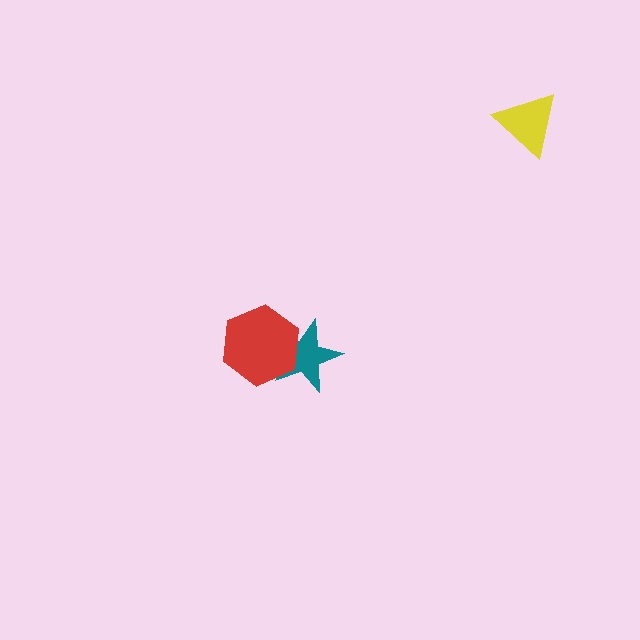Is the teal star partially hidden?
Yes, it is partially covered by another shape.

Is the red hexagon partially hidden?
No, no other shape covers it.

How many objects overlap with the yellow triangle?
0 objects overlap with the yellow triangle.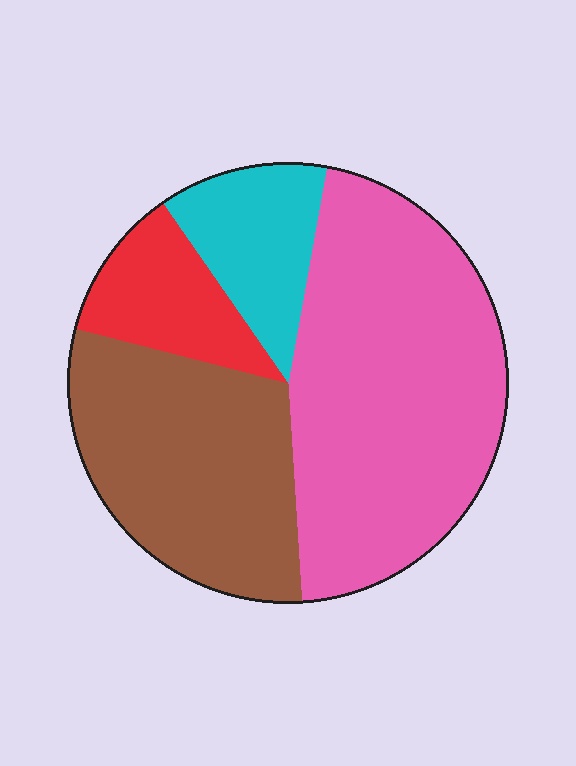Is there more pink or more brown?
Pink.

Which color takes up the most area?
Pink, at roughly 45%.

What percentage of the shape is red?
Red covers around 10% of the shape.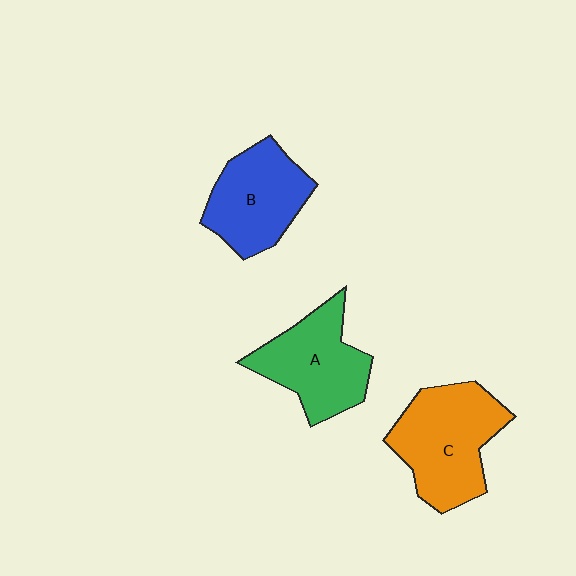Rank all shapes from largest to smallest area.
From largest to smallest: C (orange), A (green), B (blue).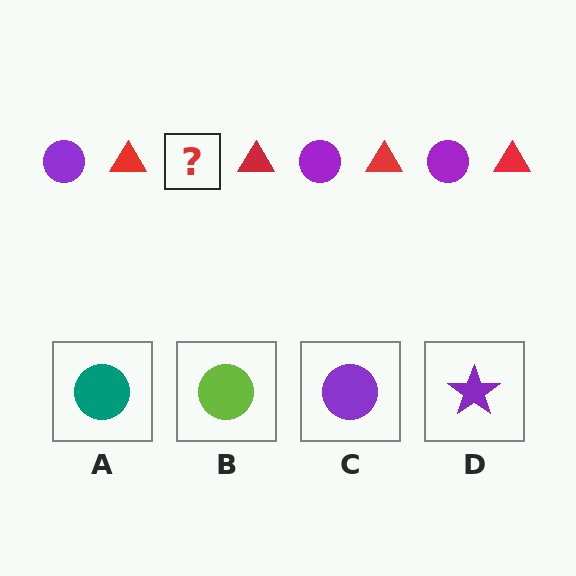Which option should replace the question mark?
Option C.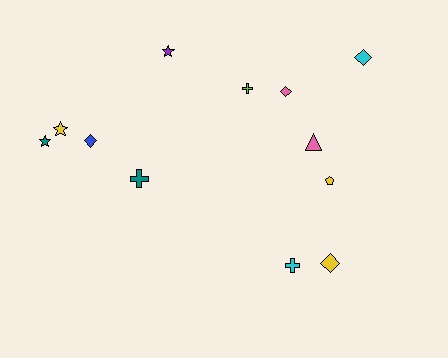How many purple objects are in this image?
There is 1 purple object.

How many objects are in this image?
There are 12 objects.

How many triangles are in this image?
There is 1 triangle.